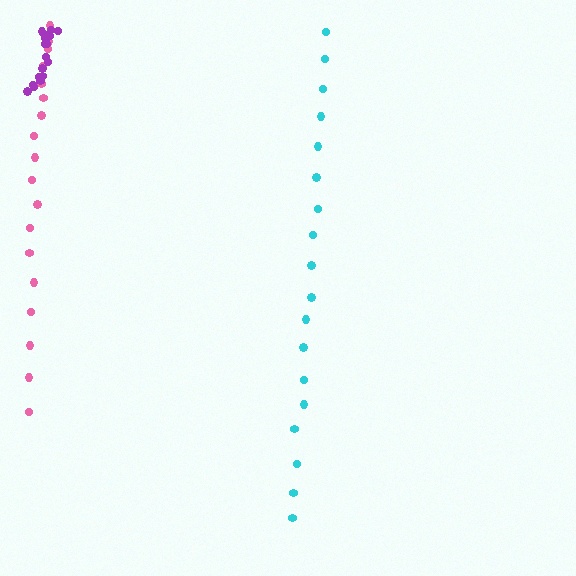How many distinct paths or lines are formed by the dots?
There are 3 distinct paths.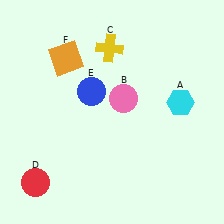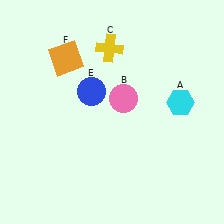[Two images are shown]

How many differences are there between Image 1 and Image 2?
There is 1 difference between the two images.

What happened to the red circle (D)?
The red circle (D) was removed in Image 2. It was in the bottom-left area of Image 1.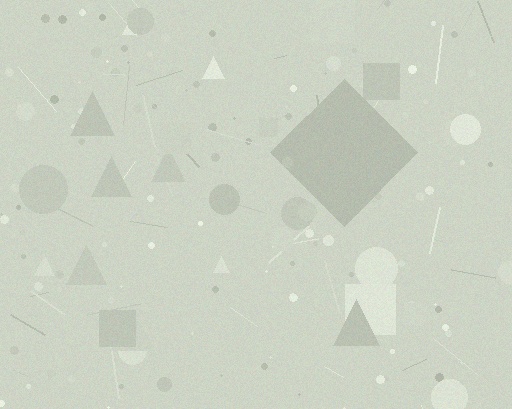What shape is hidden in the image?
A diamond is hidden in the image.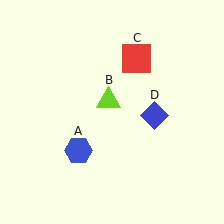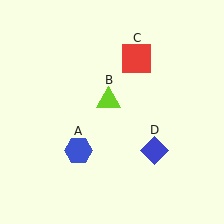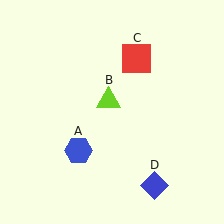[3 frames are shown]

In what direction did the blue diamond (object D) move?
The blue diamond (object D) moved down.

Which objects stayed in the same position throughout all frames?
Blue hexagon (object A) and lime triangle (object B) and red square (object C) remained stationary.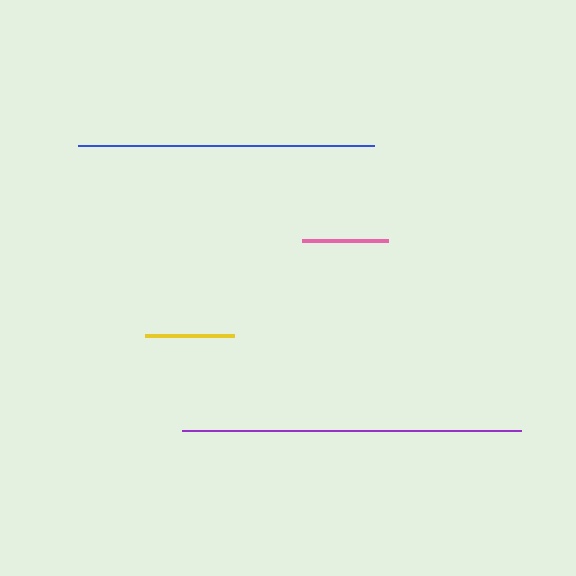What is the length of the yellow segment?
The yellow segment is approximately 89 pixels long.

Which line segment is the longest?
The purple line is the longest at approximately 339 pixels.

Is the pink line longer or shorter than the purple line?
The purple line is longer than the pink line.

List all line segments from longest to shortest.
From longest to shortest: purple, blue, yellow, pink.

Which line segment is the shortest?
The pink line is the shortest at approximately 86 pixels.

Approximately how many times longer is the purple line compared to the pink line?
The purple line is approximately 3.9 times the length of the pink line.